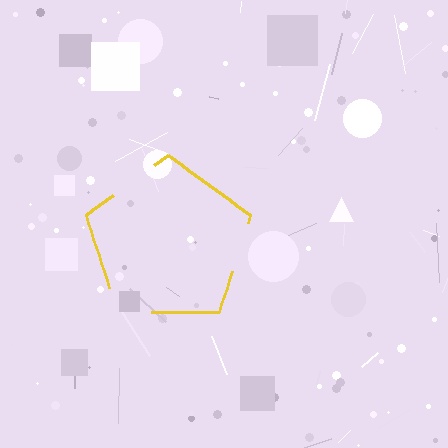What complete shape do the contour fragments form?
The contour fragments form a pentagon.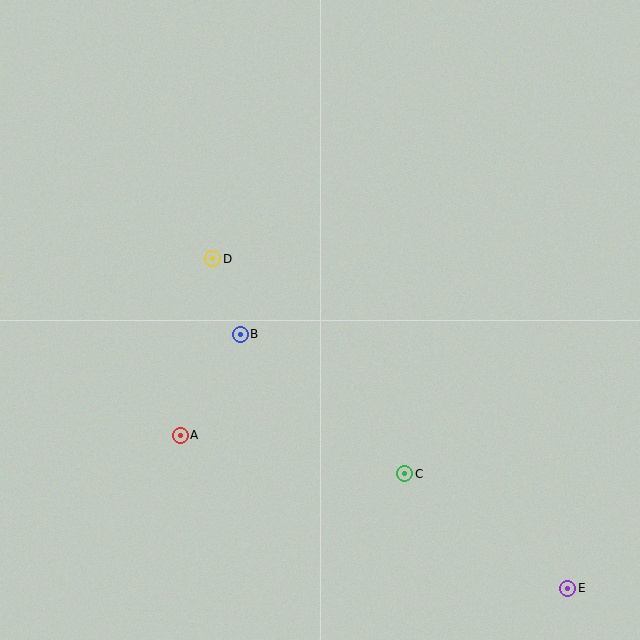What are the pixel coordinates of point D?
Point D is at (213, 259).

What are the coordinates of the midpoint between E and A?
The midpoint between E and A is at (374, 512).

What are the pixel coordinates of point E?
Point E is at (568, 588).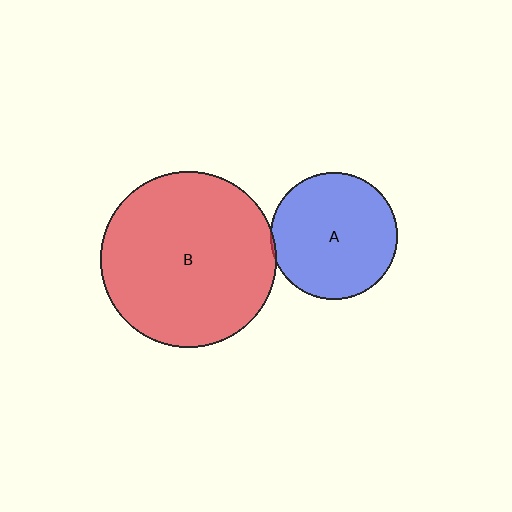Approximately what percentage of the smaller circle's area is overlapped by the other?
Approximately 5%.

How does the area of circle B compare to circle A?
Approximately 1.9 times.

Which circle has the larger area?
Circle B (red).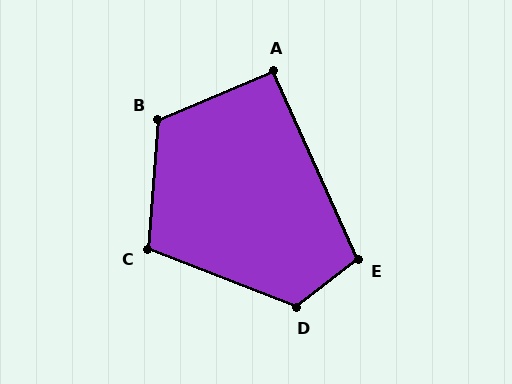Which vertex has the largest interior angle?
D, at approximately 121 degrees.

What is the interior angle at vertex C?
Approximately 107 degrees (obtuse).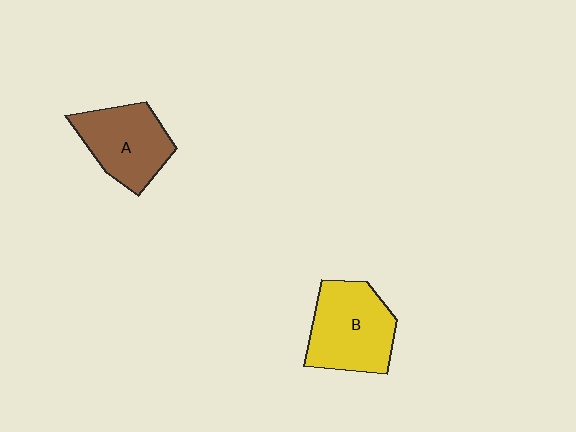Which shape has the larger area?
Shape B (yellow).